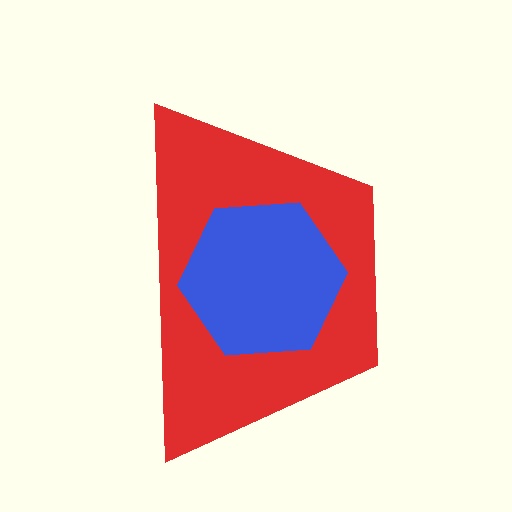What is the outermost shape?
The red trapezoid.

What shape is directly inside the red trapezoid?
The blue hexagon.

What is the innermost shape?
The blue hexagon.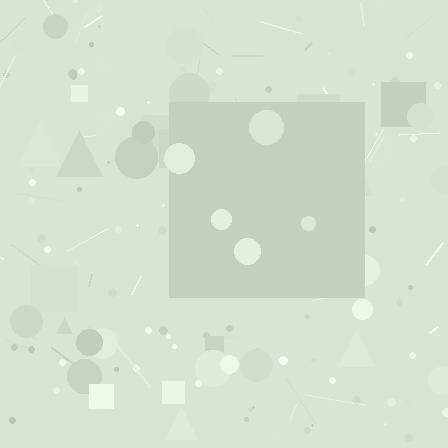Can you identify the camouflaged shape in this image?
The camouflaged shape is a square.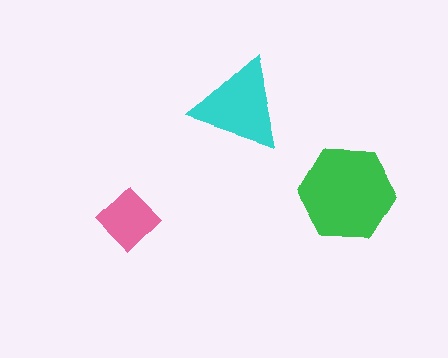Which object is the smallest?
The pink diamond.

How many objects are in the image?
There are 3 objects in the image.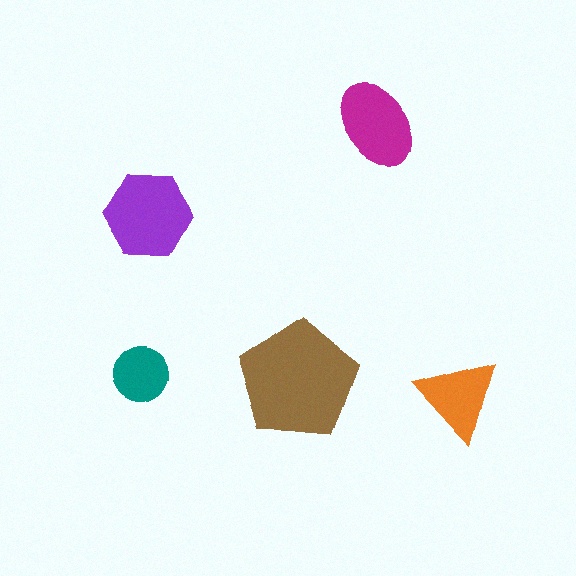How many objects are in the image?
There are 5 objects in the image.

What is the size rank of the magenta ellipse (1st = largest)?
3rd.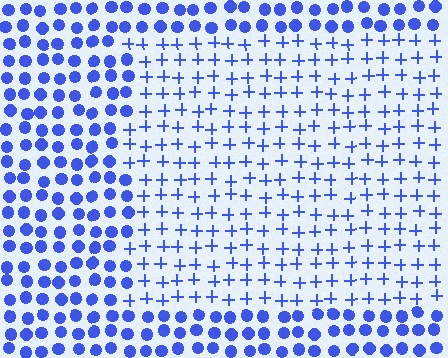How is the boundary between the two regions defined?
The boundary is defined by a change in element shape: plus signs inside vs. circles outside. All elements share the same color and spacing.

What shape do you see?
I see a rectangle.